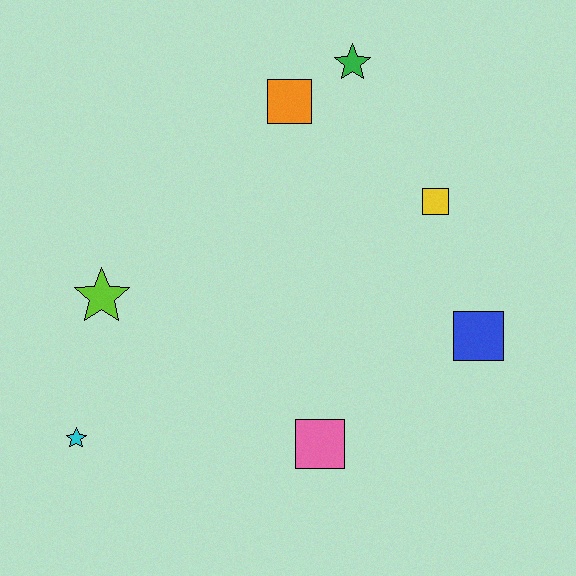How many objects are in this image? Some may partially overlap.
There are 7 objects.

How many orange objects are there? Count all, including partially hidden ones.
There is 1 orange object.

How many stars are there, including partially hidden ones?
There are 3 stars.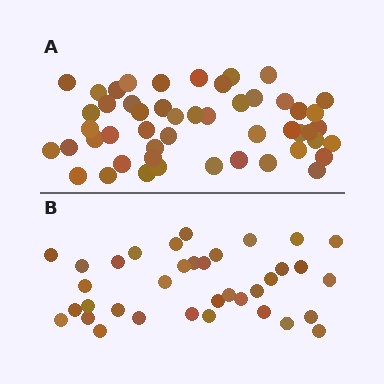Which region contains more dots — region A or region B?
Region A (the top region) has more dots.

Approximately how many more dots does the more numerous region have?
Region A has approximately 15 more dots than region B.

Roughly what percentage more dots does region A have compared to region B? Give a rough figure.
About 40% more.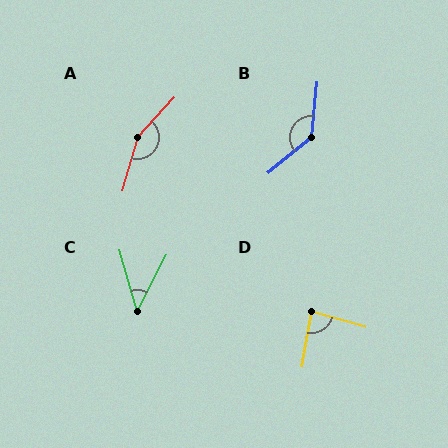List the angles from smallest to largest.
C (43°), D (84°), B (135°), A (153°).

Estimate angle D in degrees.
Approximately 84 degrees.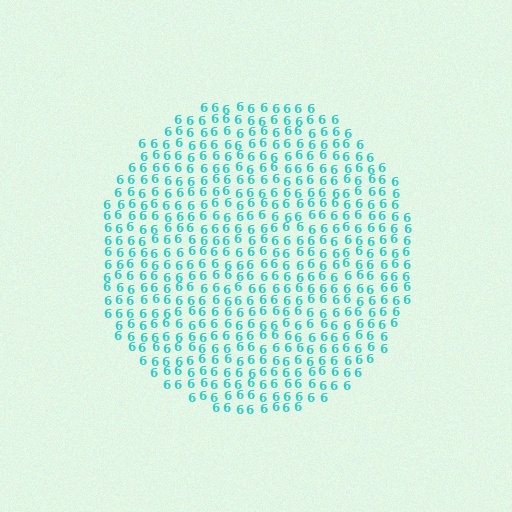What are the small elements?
The small elements are digit 6's.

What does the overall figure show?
The overall figure shows a circle.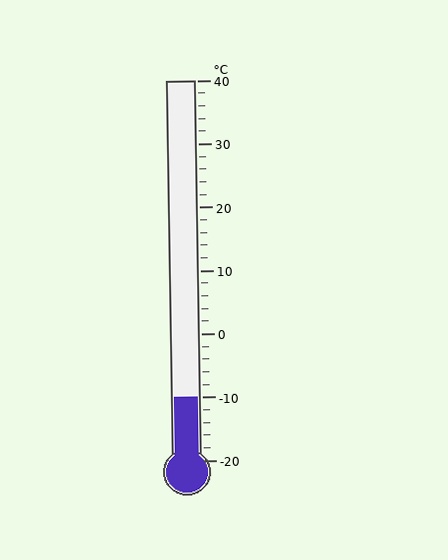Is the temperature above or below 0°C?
The temperature is below 0°C.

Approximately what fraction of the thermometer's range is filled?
The thermometer is filled to approximately 15% of its range.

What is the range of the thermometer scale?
The thermometer scale ranges from -20°C to 40°C.